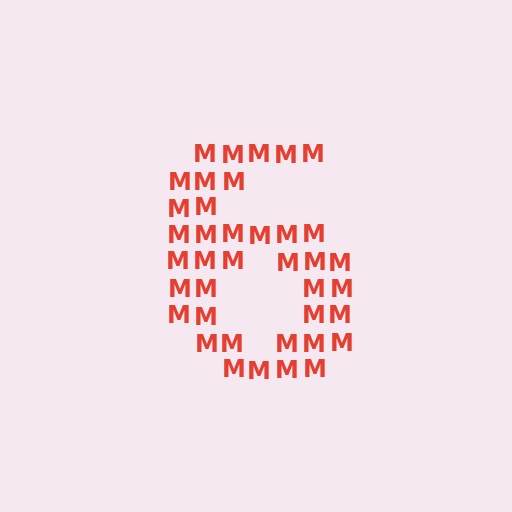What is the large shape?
The large shape is the digit 6.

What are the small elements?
The small elements are letter M's.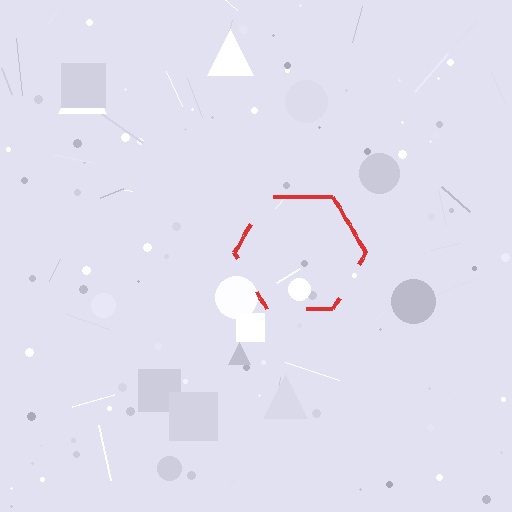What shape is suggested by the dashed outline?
The dashed outline suggests a hexagon.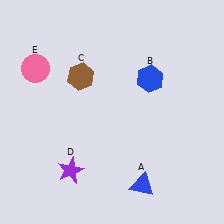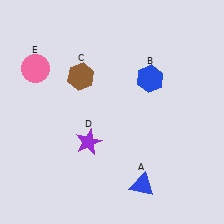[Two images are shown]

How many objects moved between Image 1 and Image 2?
1 object moved between the two images.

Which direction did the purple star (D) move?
The purple star (D) moved up.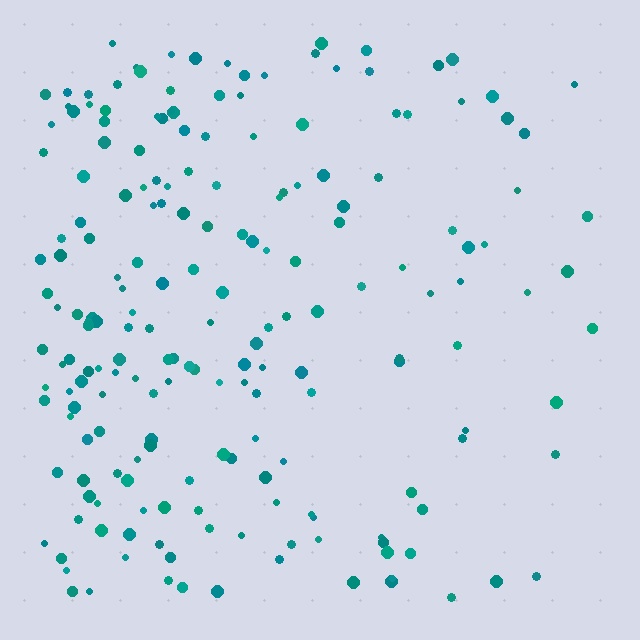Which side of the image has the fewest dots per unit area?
The right.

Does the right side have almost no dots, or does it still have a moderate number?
Still a moderate number, just noticeably fewer than the left.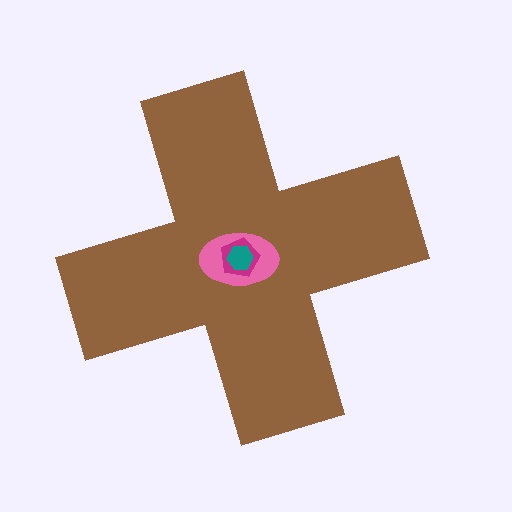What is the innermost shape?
The teal hexagon.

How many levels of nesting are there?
4.